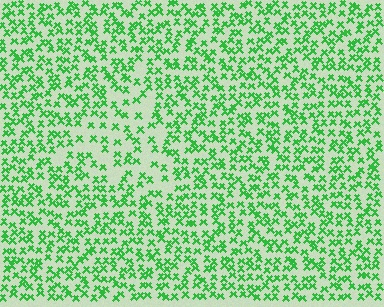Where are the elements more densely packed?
The elements are more densely packed outside the triangle boundary.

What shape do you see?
I see a triangle.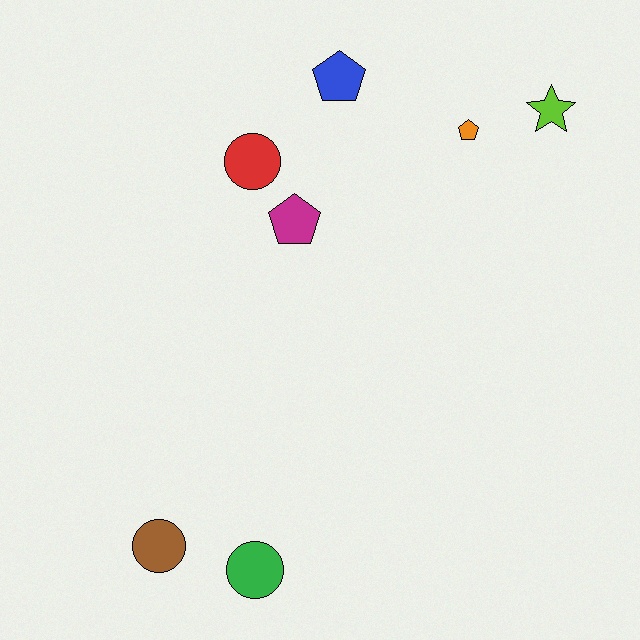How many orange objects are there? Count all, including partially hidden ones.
There is 1 orange object.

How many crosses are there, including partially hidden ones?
There are no crosses.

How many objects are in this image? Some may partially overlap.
There are 7 objects.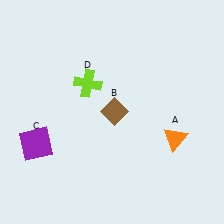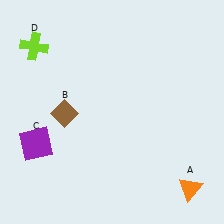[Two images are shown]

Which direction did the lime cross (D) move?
The lime cross (D) moved left.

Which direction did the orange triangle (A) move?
The orange triangle (A) moved down.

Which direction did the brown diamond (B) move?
The brown diamond (B) moved left.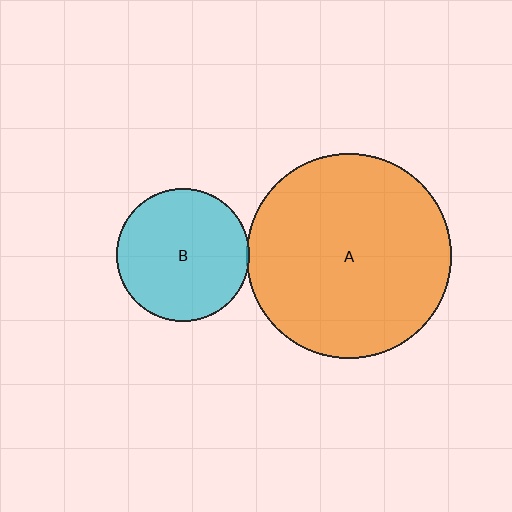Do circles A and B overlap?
Yes.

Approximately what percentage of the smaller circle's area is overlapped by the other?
Approximately 5%.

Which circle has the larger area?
Circle A (orange).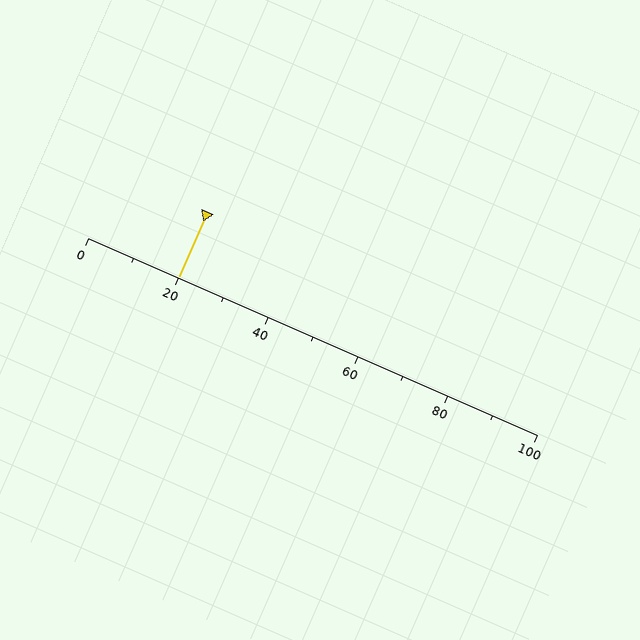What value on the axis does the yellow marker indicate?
The marker indicates approximately 20.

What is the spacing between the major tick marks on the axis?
The major ticks are spaced 20 apart.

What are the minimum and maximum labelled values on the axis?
The axis runs from 0 to 100.